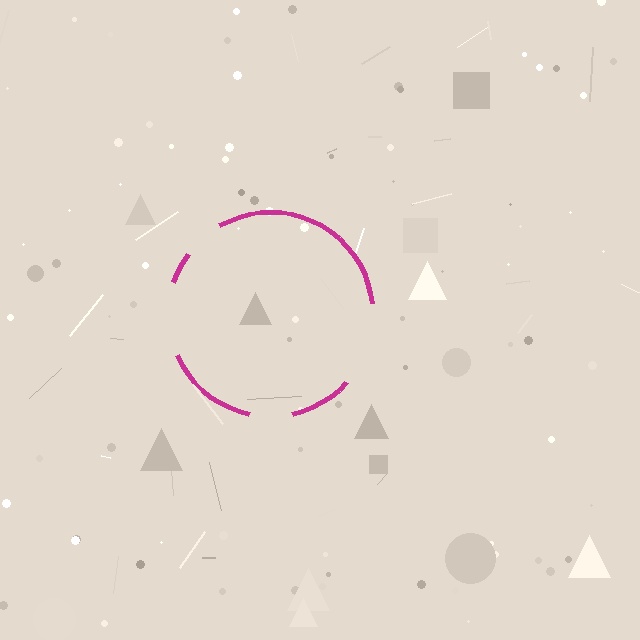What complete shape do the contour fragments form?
The contour fragments form a circle.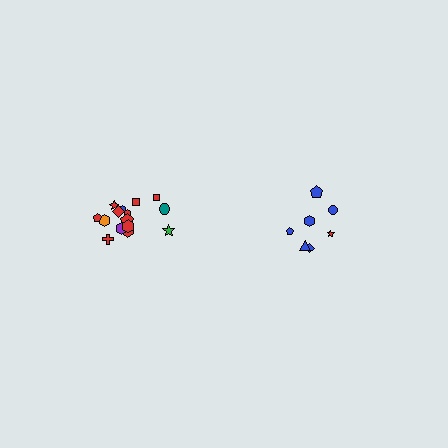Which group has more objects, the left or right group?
The left group.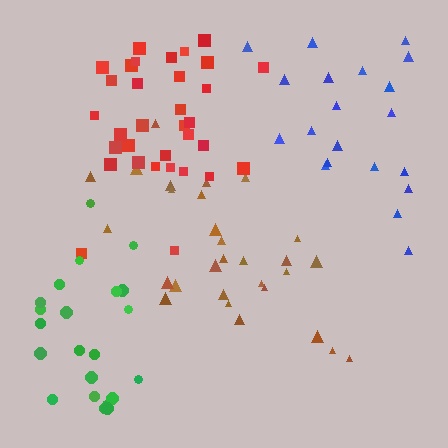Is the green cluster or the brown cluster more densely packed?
Green.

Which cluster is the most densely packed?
Red.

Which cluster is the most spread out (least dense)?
Blue.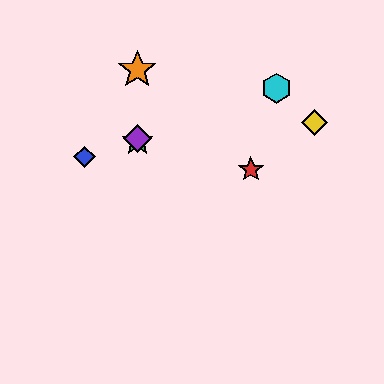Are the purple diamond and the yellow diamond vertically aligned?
No, the purple diamond is at x≈137 and the yellow diamond is at x≈314.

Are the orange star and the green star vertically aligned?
Yes, both are at x≈137.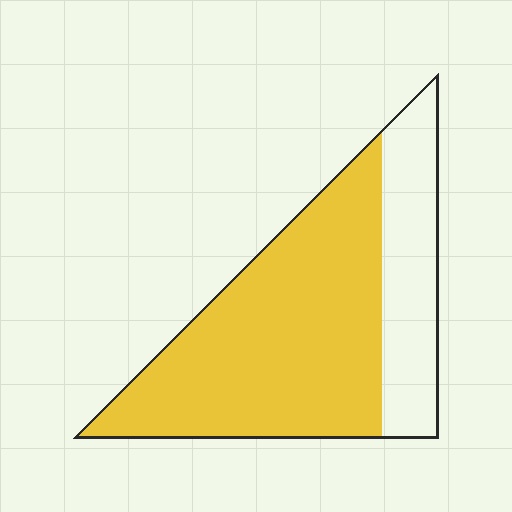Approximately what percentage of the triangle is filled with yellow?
Approximately 70%.